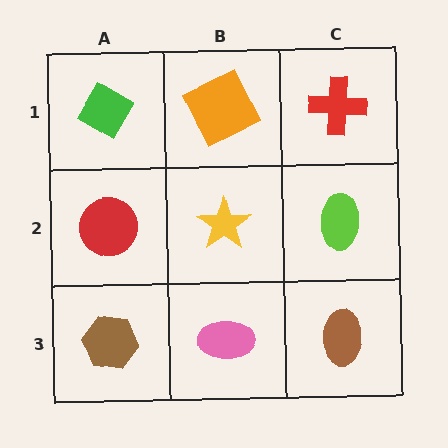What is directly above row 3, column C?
A lime ellipse.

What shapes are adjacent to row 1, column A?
A red circle (row 2, column A), an orange square (row 1, column B).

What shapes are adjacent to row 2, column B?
An orange square (row 1, column B), a pink ellipse (row 3, column B), a red circle (row 2, column A), a lime ellipse (row 2, column C).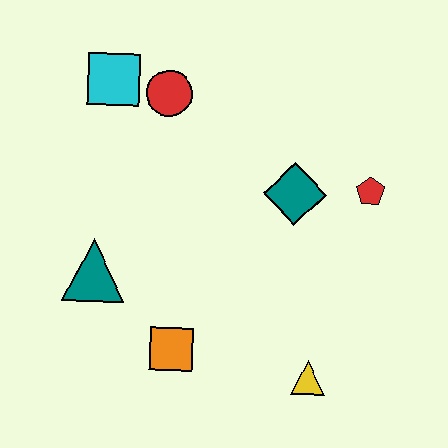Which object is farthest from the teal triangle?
The red pentagon is farthest from the teal triangle.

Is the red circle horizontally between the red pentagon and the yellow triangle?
No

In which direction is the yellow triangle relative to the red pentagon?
The yellow triangle is below the red pentagon.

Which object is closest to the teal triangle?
The orange square is closest to the teal triangle.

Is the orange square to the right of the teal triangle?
Yes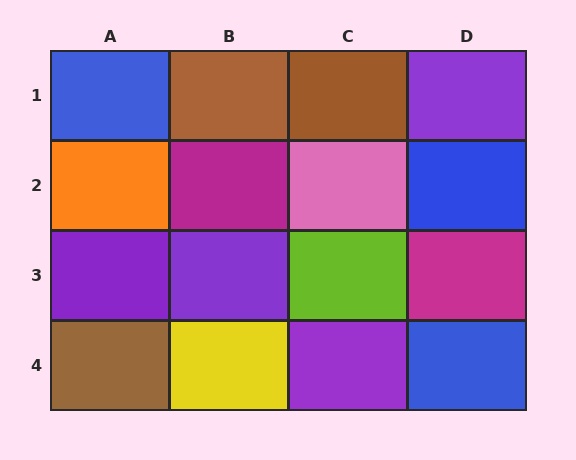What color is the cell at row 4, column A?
Brown.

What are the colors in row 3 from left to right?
Purple, purple, lime, magenta.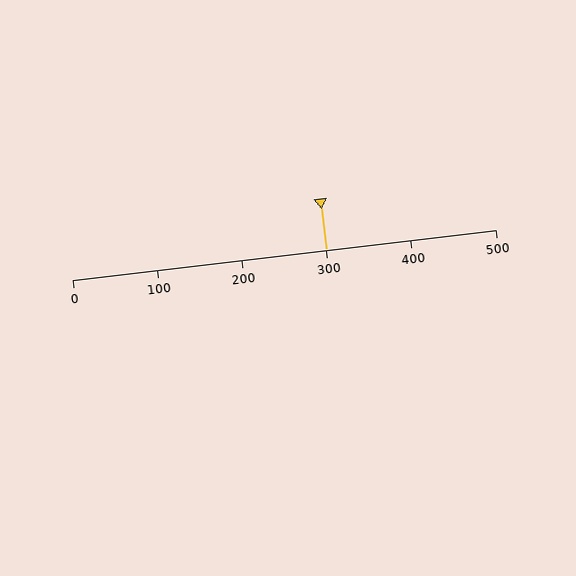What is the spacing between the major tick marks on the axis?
The major ticks are spaced 100 apart.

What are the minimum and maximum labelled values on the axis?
The axis runs from 0 to 500.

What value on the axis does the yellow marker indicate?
The marker indicates approximately 300.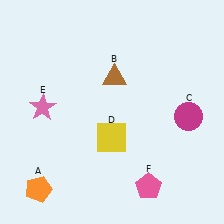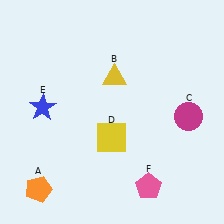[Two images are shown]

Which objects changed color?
B changed from brown to yellow. E changed from pink to blue.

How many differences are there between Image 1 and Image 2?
There are 2 differences between the two images.